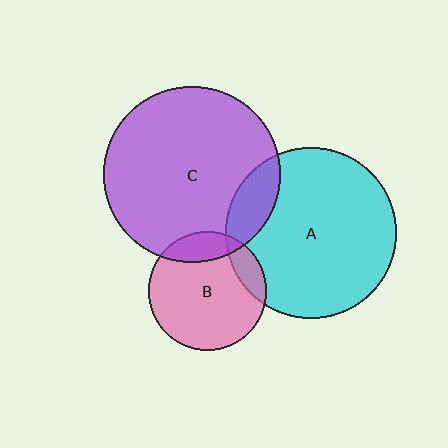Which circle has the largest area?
Circle C (purple).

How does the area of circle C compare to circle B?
Approximately 2.2 times.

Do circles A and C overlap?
Yes.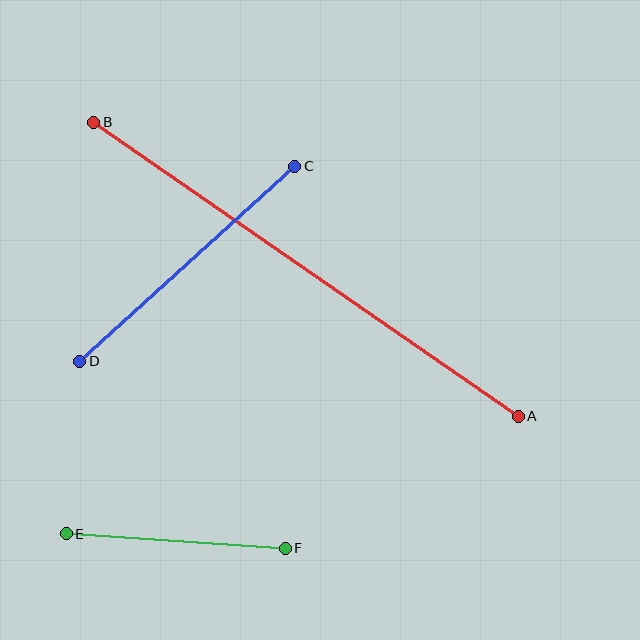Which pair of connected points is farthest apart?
Points A and B are farthest apart.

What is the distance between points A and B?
The distance is approximately 516 pixels.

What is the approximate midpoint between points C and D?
The midpoint is at approximately (187, 264) pixels.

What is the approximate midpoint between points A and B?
The midpoint is at approximately (306, 269) pixels.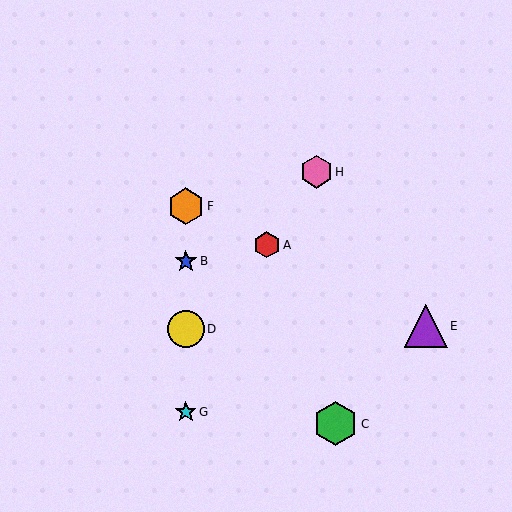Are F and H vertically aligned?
No, F is at x≈186 and H is at x≈316.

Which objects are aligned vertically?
Objects B, D, F, G are aligned vertically.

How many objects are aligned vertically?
4 objects (B, D, F, G) are aligned vertically.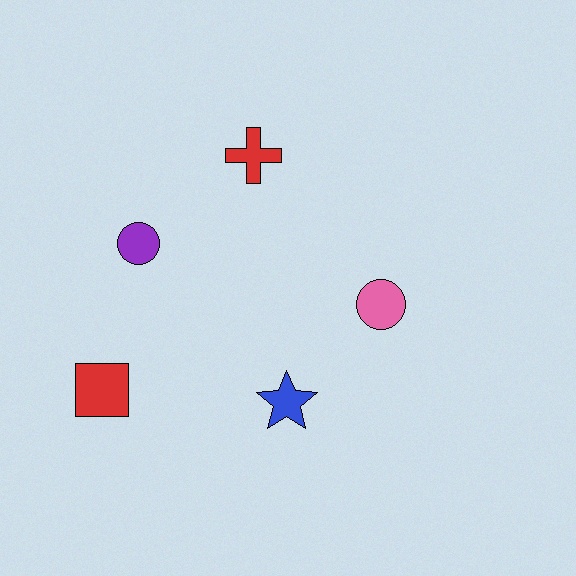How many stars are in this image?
There is 1 star.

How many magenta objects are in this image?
There are no magenta objects.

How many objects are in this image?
There are 5 objects.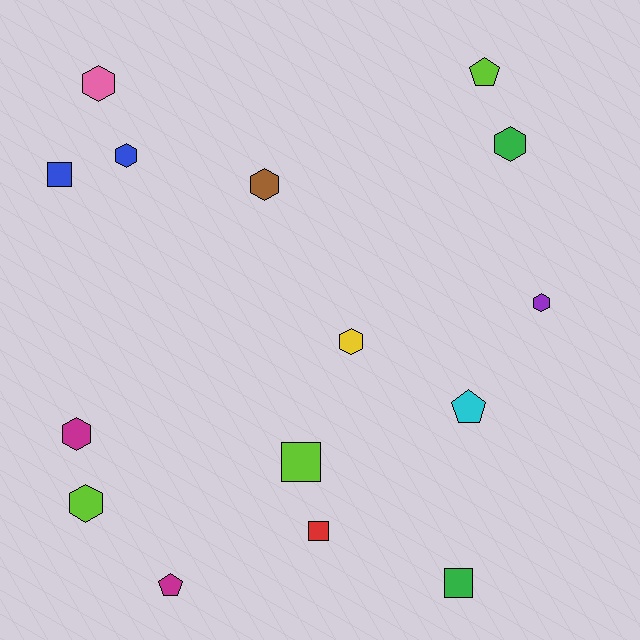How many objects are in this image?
There are 15 objects.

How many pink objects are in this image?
There is 1 pink object.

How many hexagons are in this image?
There are 8 hexagons.